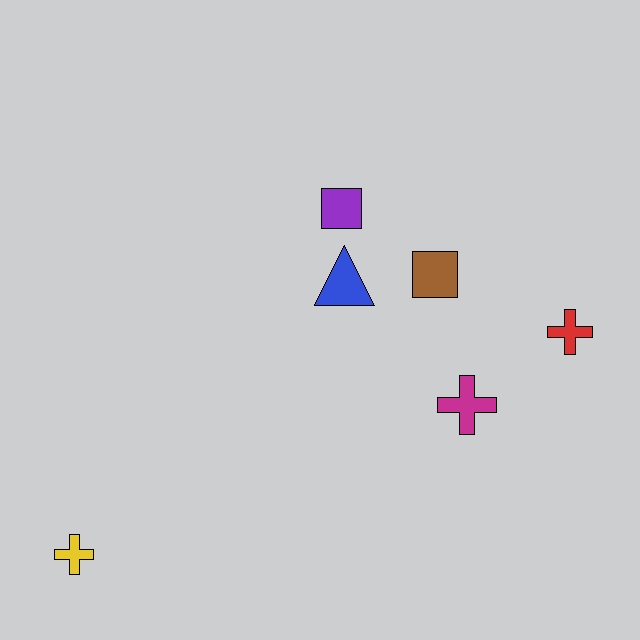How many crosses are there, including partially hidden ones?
There are 3 crosses.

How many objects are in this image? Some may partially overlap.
There are 6 objects.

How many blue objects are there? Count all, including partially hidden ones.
There is 1 blue object.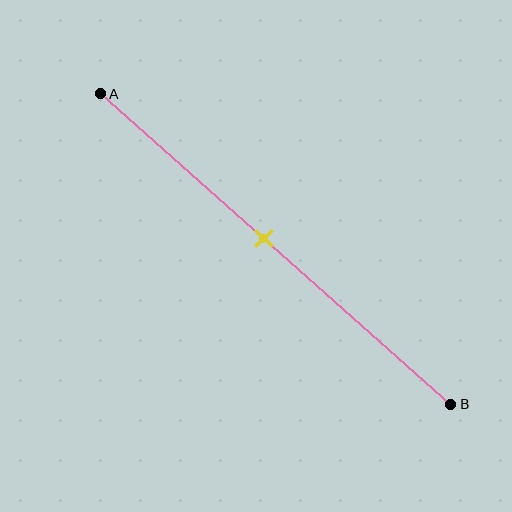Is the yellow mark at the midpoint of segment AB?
No, the mark is at about 45% from A, not at the 50% midpoint.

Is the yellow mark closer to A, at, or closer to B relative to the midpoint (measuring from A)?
The yellow mark is closer to point A than the midpoint of segment AB.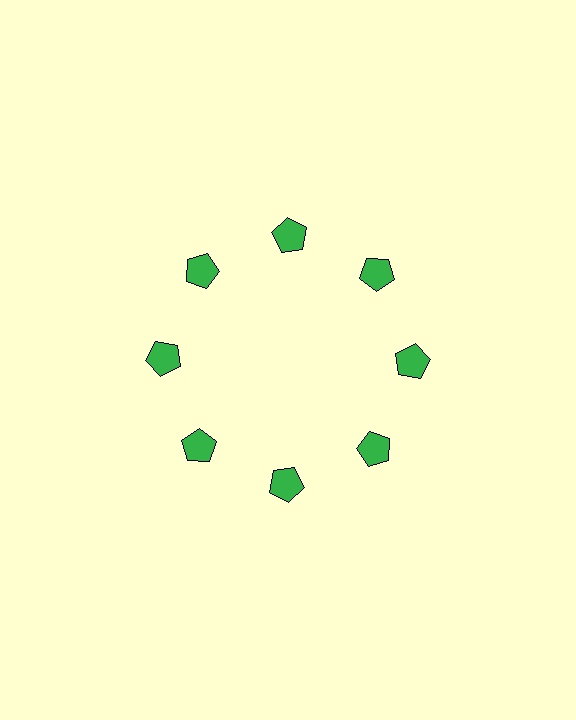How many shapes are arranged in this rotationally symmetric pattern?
There are 8 shapes, arranged in 8 groups of 1.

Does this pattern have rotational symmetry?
Yes, this pattern has 8-fold rotational symmetry. It looks the same after rotating 45 degrees around the center.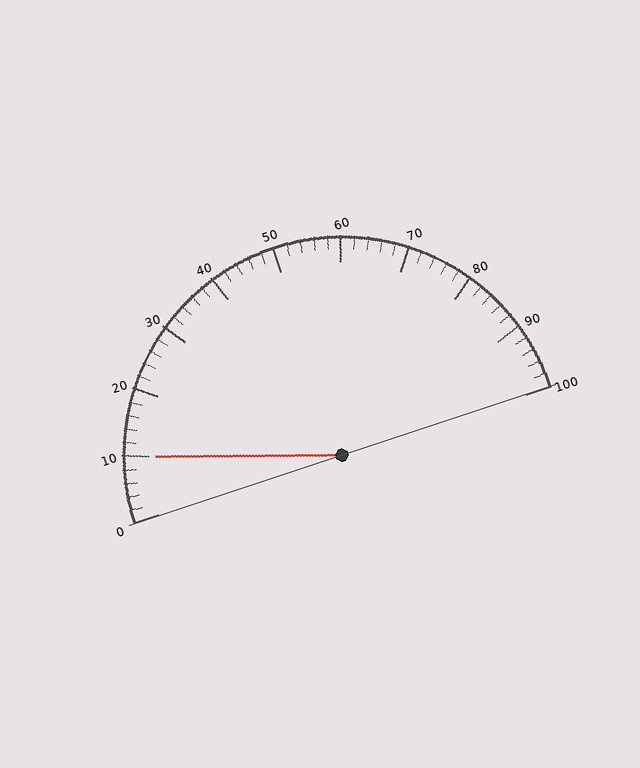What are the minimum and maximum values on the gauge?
The gauge ranges from 0 to 100.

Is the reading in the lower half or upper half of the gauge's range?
The reading is in the lower half of the range (0 to 100).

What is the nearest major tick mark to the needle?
The nearest major tick mark is 10.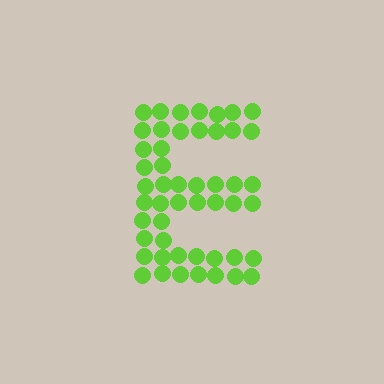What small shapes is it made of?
It is made of small circles.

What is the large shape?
The large shape is the letter E.